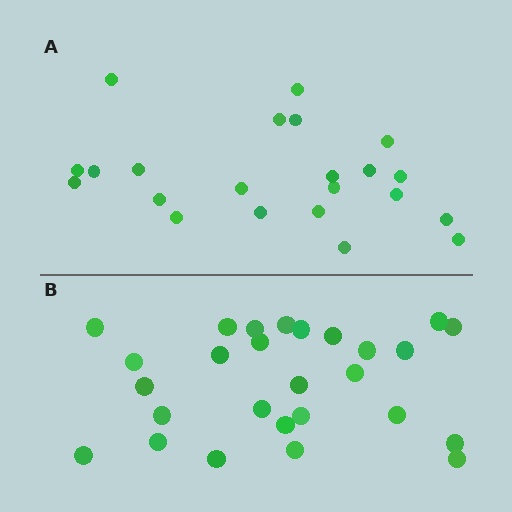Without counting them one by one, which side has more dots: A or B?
Region B (the bottom region) has more dots.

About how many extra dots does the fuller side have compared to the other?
Region B has about 5 more dots than region A.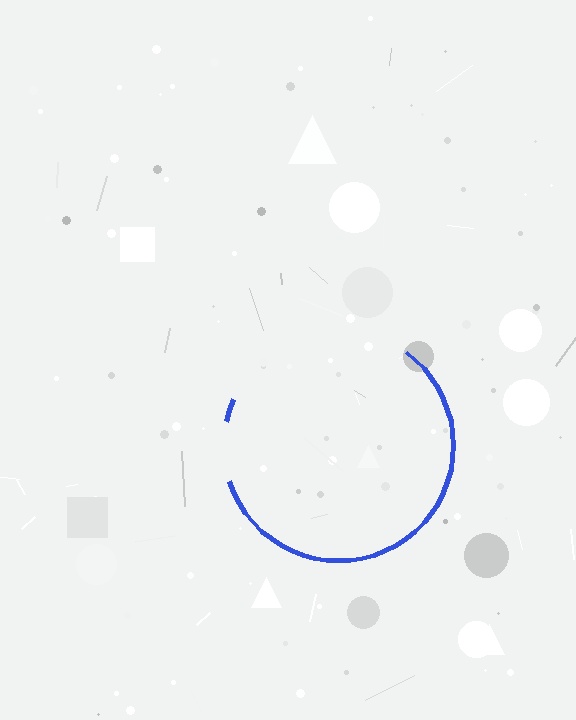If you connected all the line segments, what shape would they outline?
They would outline a circle.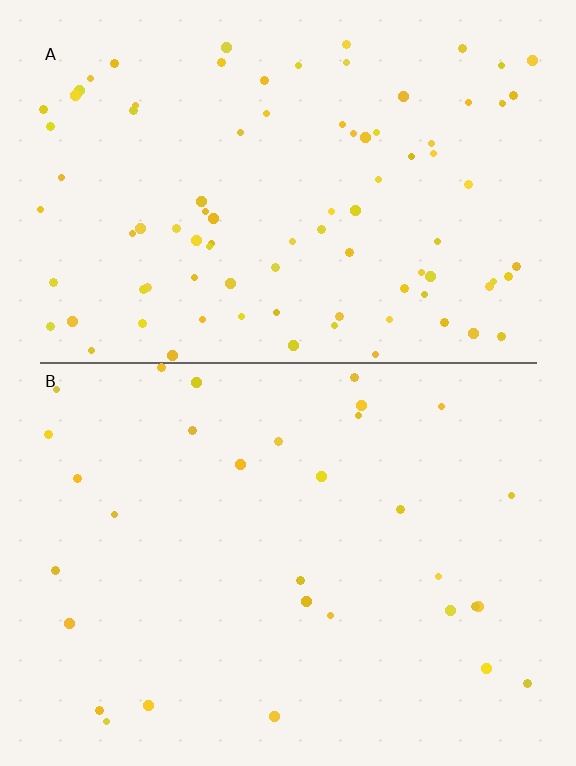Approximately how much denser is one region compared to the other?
Approximately 2.9× — region A over region B.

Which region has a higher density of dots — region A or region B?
A (the top).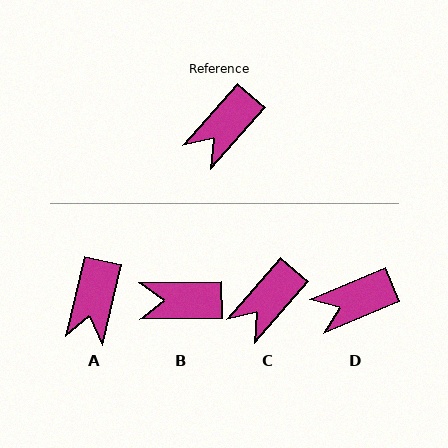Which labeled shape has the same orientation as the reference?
C.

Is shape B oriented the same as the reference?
No, it is off by about 48 degrees.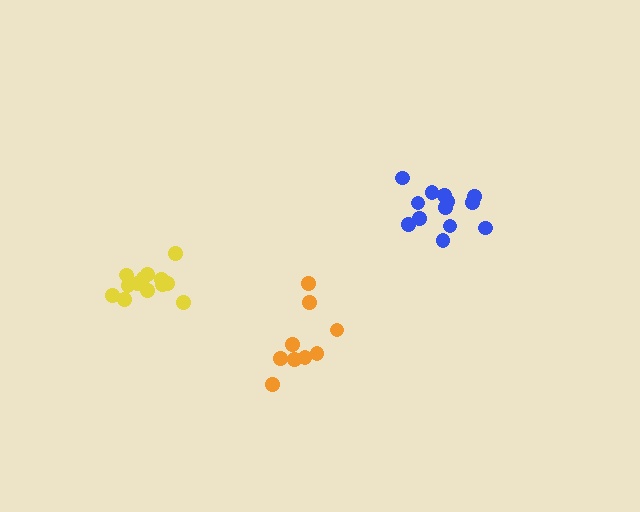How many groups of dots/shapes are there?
There are 3 groups.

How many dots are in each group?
Group 1: 13 dots, Group 2: 9 dots, Group 3: 13 dots (35 total).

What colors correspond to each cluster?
The clusters are colored: yellow, orange, blue.